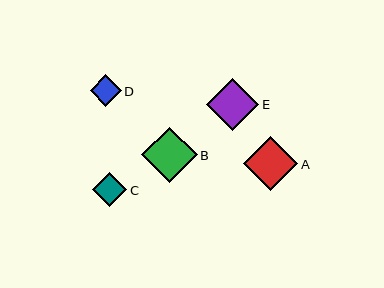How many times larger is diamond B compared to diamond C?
Diamond B is approximately 1.6 times the size of diamond C.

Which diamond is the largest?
Diamond B is the largest with a size of approximately 55 pixels.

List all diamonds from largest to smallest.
From largest to smallest: B, A, E, C, D.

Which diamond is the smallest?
Diamond D is the smallest with a size of approximately 31 pixels.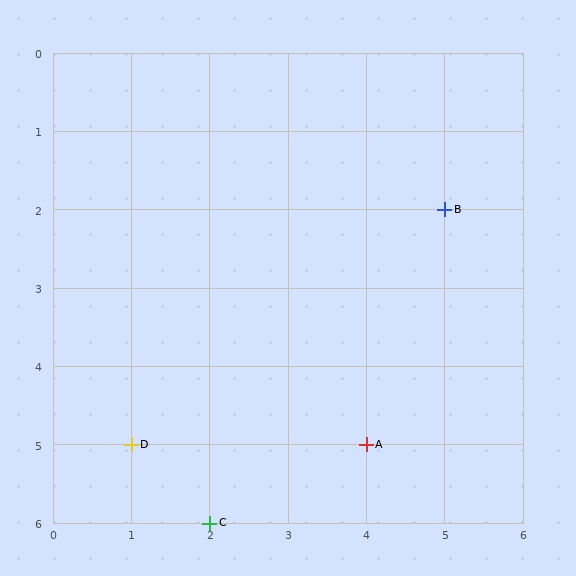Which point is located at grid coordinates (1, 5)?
Point D is at (1, 5).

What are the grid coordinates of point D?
Point D is at grid coordinates (1, 5).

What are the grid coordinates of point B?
Point B is at grid coordinates (5, 2).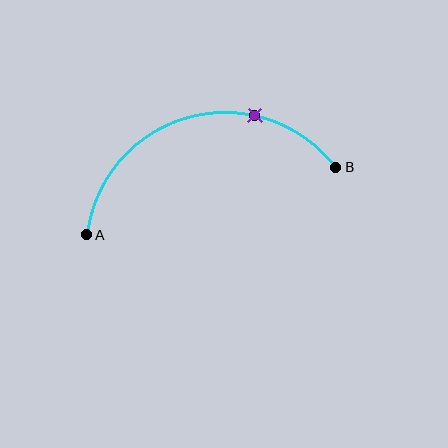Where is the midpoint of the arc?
The arc midpoint is the point on the curve farthest from the straight line joining A and B. It sits above that line.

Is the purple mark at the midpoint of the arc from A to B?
No. The purple mark lies on the arc but is closer to endpoint B. The arc midpoint would be at the point on the curve equidistant along the arc from both A and B.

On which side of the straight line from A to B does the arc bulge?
The arc bulges above the straight line connecting A and B.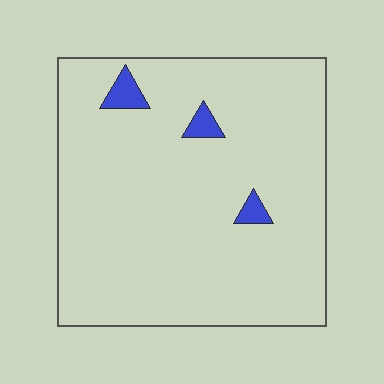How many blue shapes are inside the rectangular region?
3.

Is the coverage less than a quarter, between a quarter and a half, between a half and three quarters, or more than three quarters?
Less than a quarter.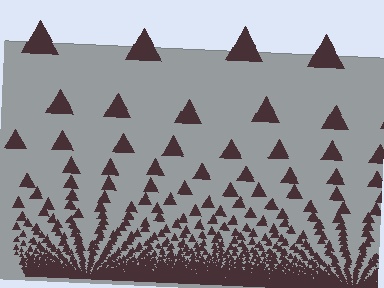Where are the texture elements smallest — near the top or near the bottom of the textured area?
Near the bottom.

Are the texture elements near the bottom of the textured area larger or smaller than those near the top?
Smaller. The gradient is inverted — elements near the bottom are smaller and denser.